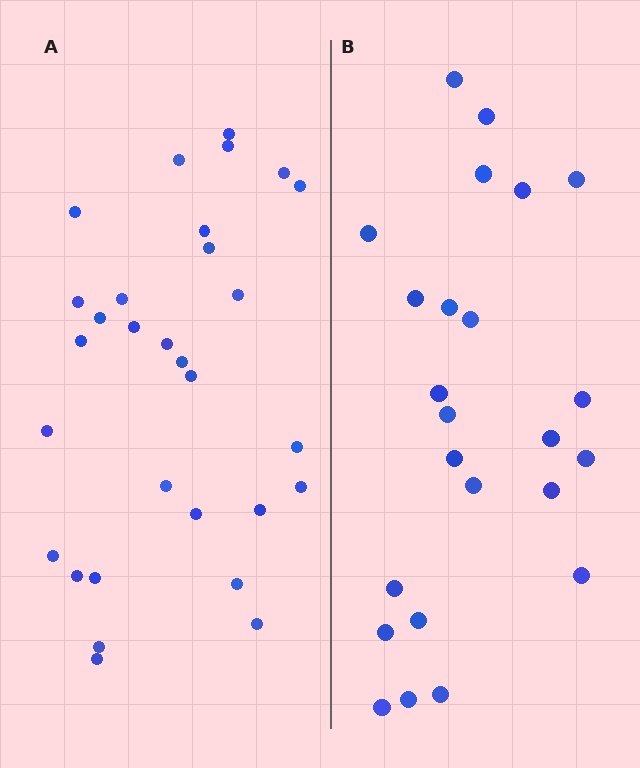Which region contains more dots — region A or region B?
Region A (the left region) has more dots.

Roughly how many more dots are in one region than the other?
Region A has about 6 more dots than region B.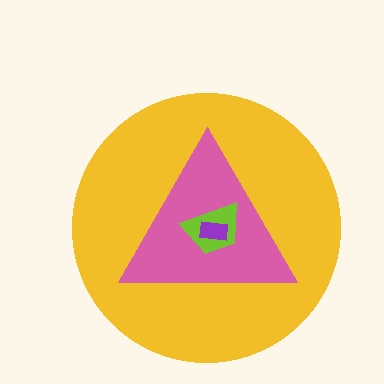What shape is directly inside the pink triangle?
The lime trapezoid.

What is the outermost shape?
The yellow circle.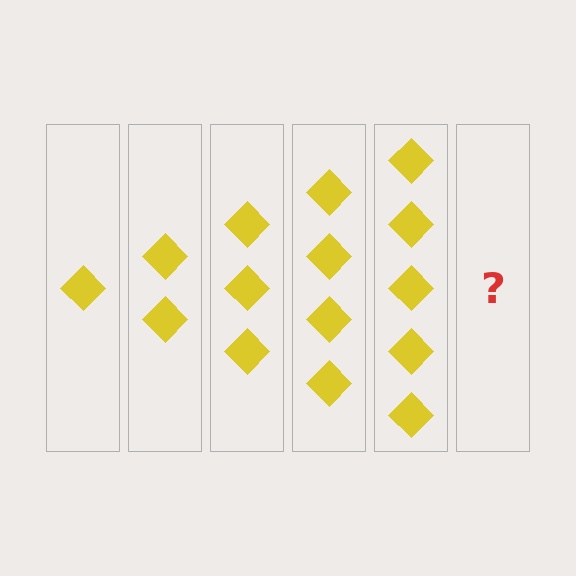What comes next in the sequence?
The next element should be 6 diamonds.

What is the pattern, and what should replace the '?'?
The pattern is that each step adds one more diamond. The '?' should be 6 diamonds.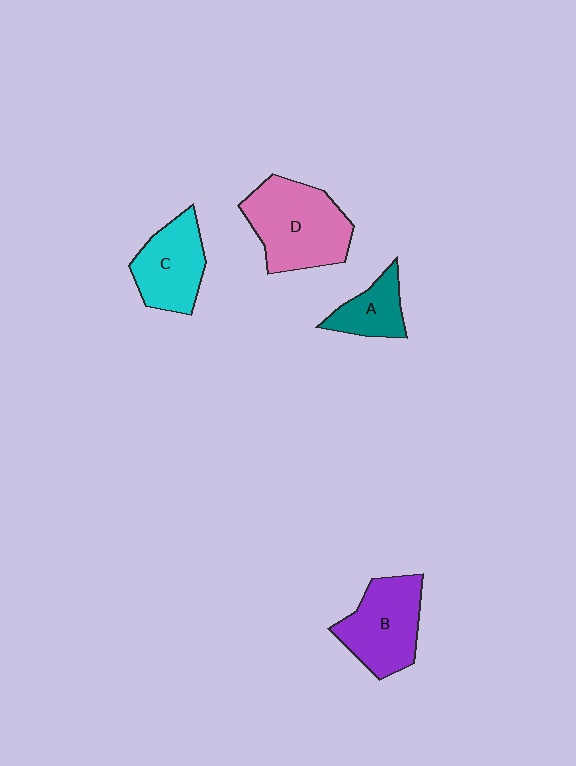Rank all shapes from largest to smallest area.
From largest to smallest: D (pink), B (purple), C (cyan), A (teal).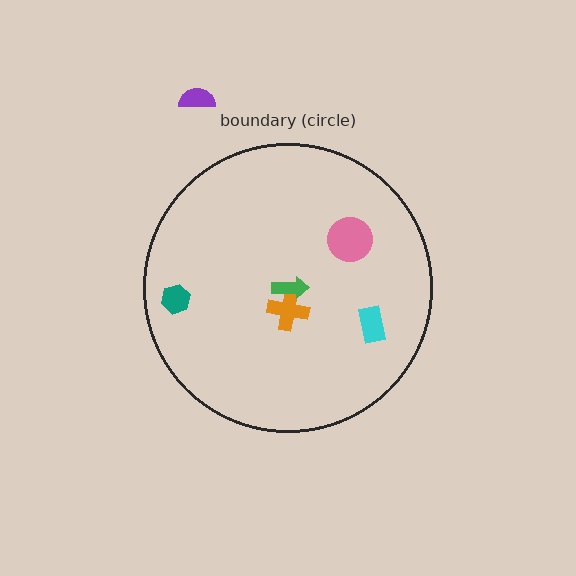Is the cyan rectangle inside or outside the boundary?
Inside.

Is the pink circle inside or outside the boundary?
Inside.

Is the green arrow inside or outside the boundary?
Inside.